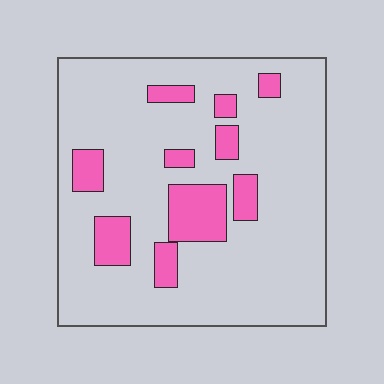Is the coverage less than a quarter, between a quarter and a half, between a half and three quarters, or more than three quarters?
Less than a quarter.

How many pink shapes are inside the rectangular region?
10.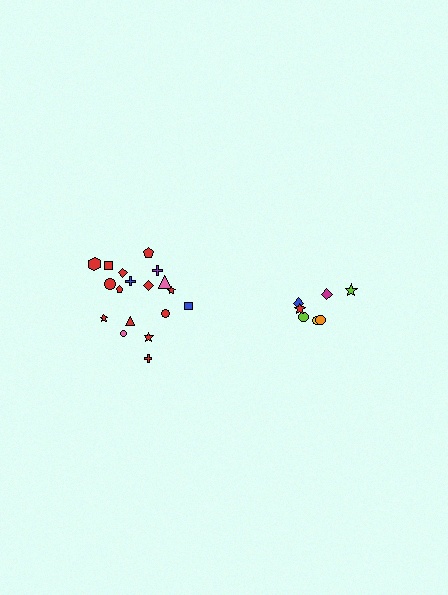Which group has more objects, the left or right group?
The left group.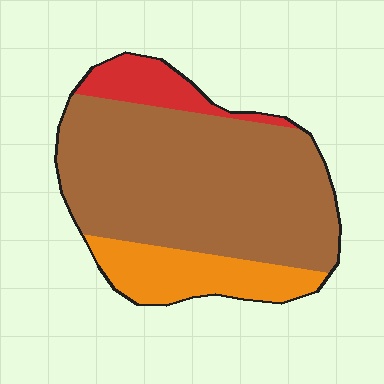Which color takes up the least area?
Red, at roughly 10%.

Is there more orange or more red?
Orange.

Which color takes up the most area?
Brown, at roughly 70%.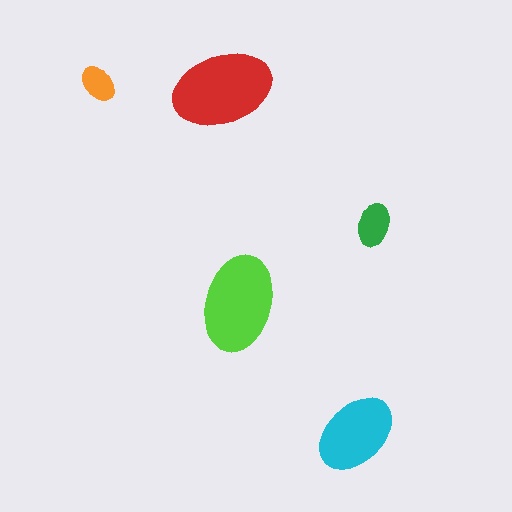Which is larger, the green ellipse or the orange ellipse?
The green one.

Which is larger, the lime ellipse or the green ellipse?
The lime one.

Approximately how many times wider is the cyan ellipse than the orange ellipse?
About 2 times wider.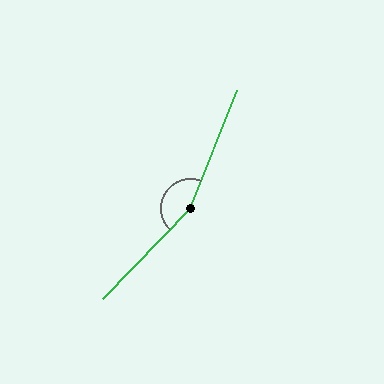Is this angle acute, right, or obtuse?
It is obtuse.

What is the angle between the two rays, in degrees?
Approximately 158 degrees.